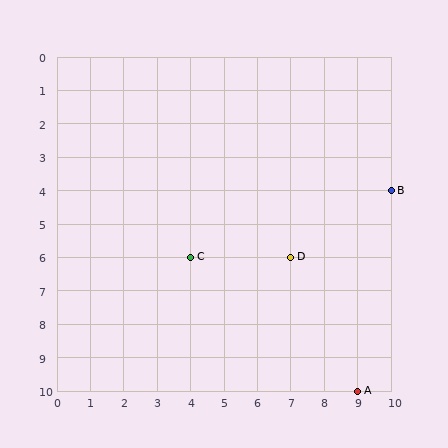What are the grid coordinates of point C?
Point C is at grid coordinates (4, 6).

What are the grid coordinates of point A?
Point A is at grid coordinates (9, 10).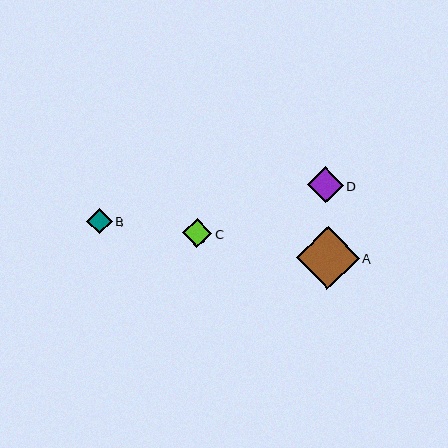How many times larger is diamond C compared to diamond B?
Diamond C is approximately 1.2 times the size of diamond B.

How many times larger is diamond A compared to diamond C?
Diamond A is approximately 2.2 times the size of diamond C.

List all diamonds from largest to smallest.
From largest to smallest: A, D, C, B.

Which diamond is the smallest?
Diamond B is the smallest with a size of approximately 25 pixels.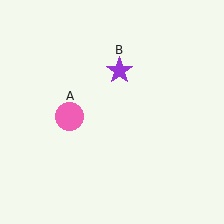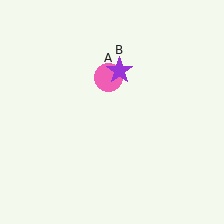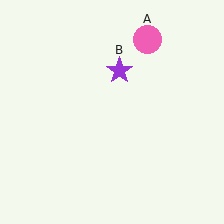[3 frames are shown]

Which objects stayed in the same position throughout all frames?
Purple star (object B) remained stationary.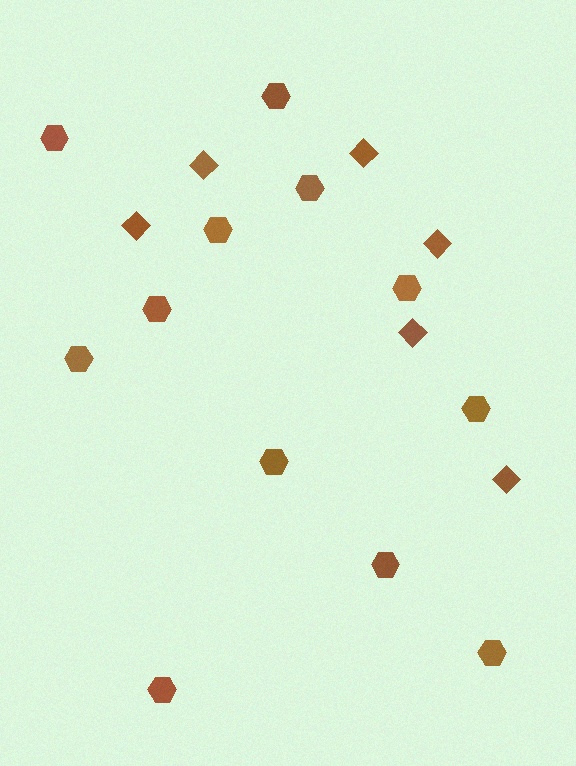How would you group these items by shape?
There are 2 groups: one group of hexagons (12) and one group of diamonds (6).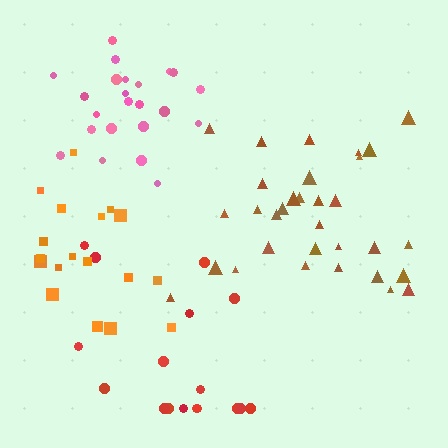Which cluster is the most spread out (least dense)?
Red.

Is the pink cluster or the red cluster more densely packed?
Pink.